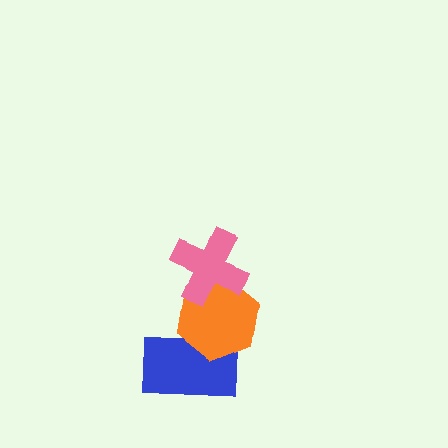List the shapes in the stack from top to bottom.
From top to bottom: the pink cross, the orange hexagon, the blue rectangle.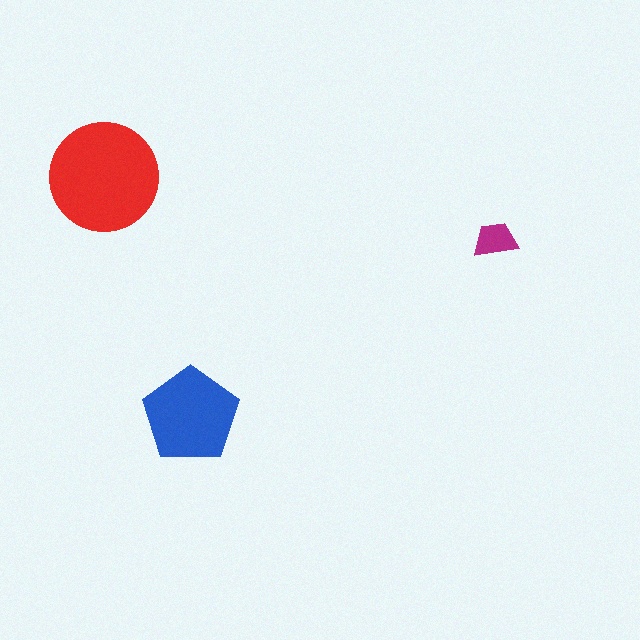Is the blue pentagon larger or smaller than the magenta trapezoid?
Larger.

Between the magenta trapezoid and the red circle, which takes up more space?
The red circle.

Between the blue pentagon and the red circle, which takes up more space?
The red circle.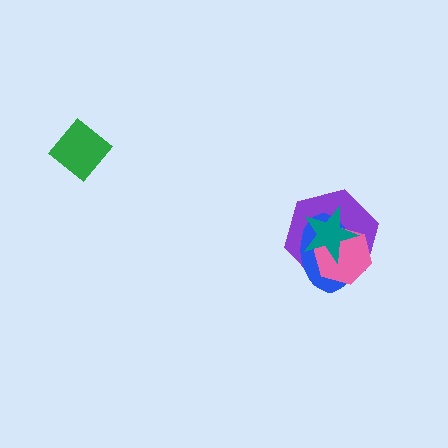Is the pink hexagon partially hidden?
Yes, it is partially covered by another shape.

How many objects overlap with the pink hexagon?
3 objects overlap with the pink hexagon.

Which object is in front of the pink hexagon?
The teal star is in front of the pink hexagon.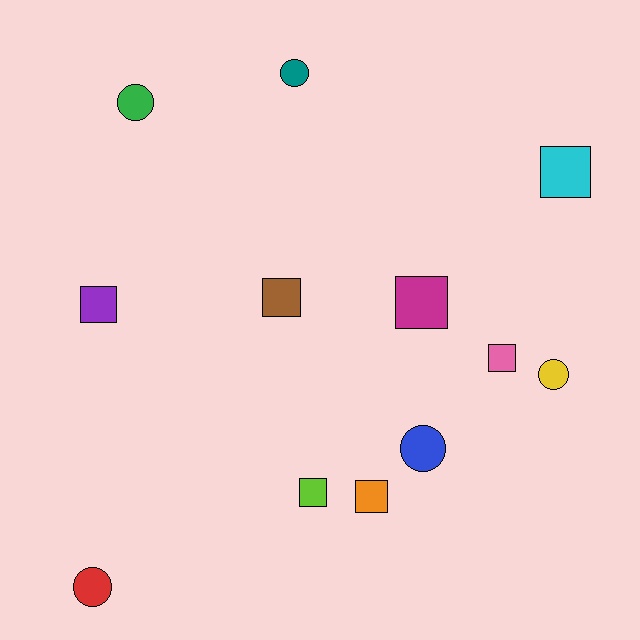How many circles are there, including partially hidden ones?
There are 5 circles.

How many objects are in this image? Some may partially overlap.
There are 12 objects.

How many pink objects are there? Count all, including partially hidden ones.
There is 1 pink object.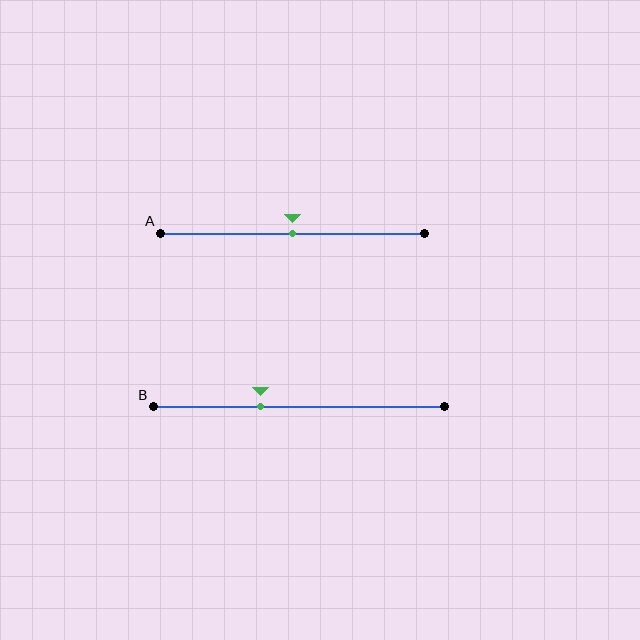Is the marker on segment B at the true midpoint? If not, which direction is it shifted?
No, the marker on segment B is shifted to the left by about 13% of the segment length.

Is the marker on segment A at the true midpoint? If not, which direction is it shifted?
Yes, the marker on segment A is at the true midpoint.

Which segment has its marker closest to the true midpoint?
Segment A has its marker closest to the true midpoint.